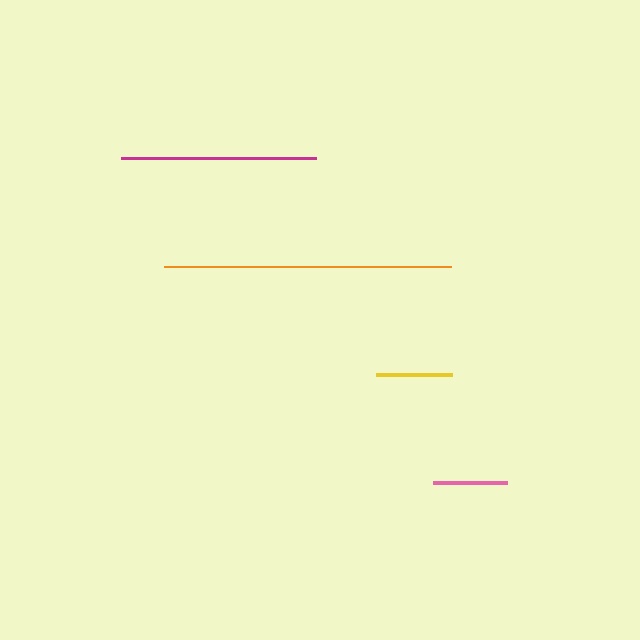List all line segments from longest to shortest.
From longest to shortest: orange, magenta, yellow, pink.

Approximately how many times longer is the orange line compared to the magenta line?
The orange line is approximately 1.5 times the length of the magenta line.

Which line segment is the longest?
The orange line is the longest at approximately 287 pixels.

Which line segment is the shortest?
The pink line is the shortest at approximately 74 pixels.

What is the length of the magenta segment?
The magenta segment is approximately 195 pixels long.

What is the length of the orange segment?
The orange segment is approximately 287 pixels long.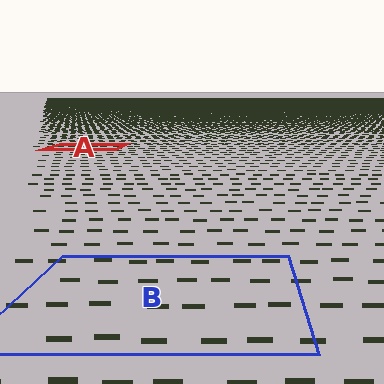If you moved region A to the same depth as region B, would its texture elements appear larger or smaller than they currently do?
They would appear larger. At a closer depth, the same texture elements are projected at a bigger on-screen size.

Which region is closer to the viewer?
Region B is closer. The texture elements there are larger and more spread out.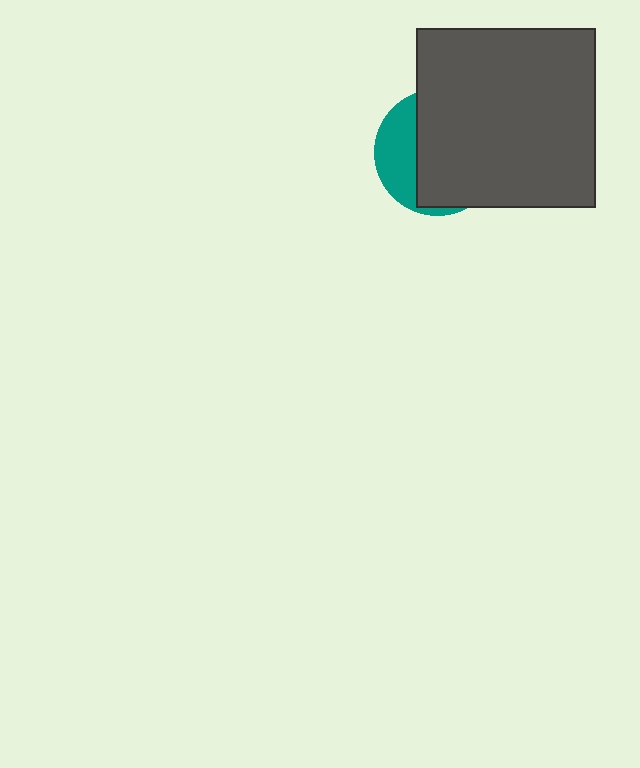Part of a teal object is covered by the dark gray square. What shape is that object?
It is a circle.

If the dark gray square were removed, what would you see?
You would see the complete teal circle.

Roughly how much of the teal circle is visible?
A small part of it is visible (roughly 31%).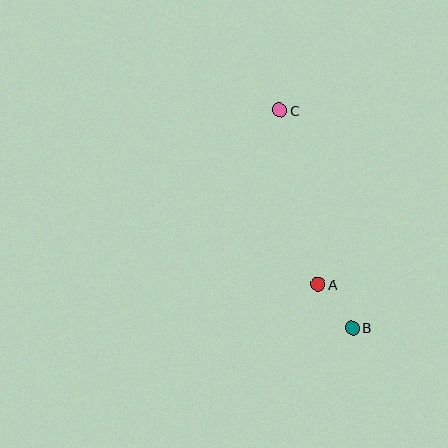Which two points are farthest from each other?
Points B and C are farthest from each other.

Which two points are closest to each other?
Points A and B are closest to each other.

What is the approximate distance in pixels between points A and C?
The distance between A and C is approximately 179 pixels.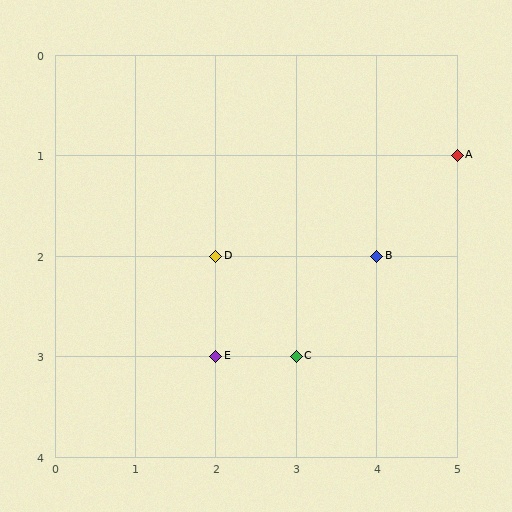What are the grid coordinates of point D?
Point D is at grid coordinates (2, 2).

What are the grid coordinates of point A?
Point A is at grid coordinates (5, 1).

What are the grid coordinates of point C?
Point C is at grid coordinates (3, 3).